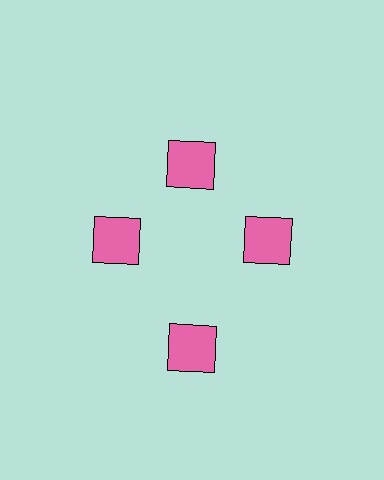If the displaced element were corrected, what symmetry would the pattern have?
It would have 4-fold rotational symmetry — the pattern would map onto itself every 90 degrees.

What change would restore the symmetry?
The symmetry would be restored by moving it inward, back onto the ring so that all 4 squares sit at equal angles and equal distance from the center.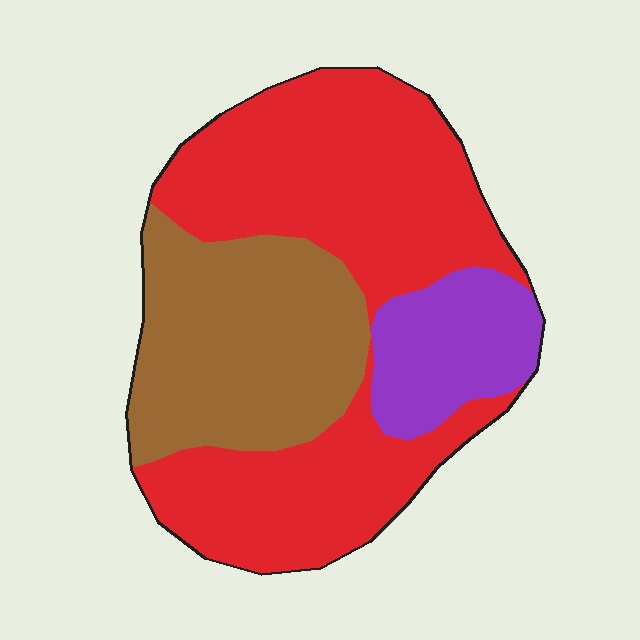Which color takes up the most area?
Red, at roughly 55%.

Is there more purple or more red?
Red.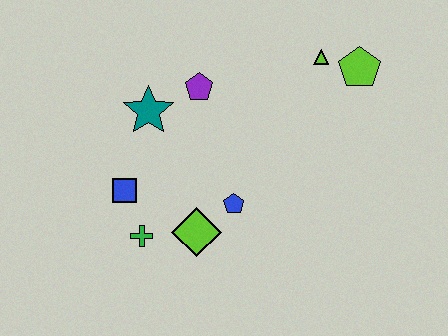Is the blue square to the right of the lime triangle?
No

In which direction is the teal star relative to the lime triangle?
The teal star is to the left of the lime triangle.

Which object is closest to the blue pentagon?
The lime diamond is closest to the blue pentagon.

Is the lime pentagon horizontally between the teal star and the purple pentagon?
No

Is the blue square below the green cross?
No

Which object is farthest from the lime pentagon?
The green cross is farthest from the lime pentagon.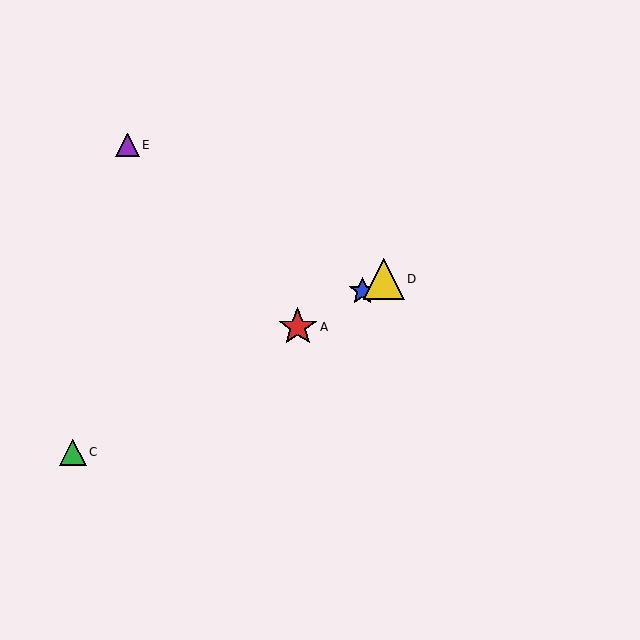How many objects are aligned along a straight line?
4 objects (A, B, C, D) are aligned along a straight line.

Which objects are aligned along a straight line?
Objects A, B, C, D are aligned along a straight line.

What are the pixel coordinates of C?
Object C is at (73, 452).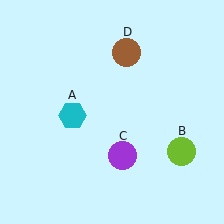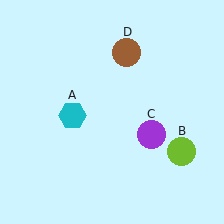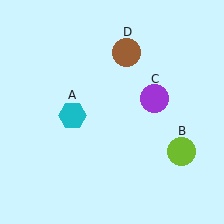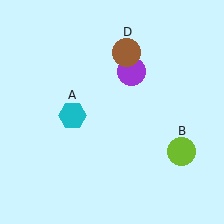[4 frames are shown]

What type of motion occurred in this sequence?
The purple circle (object C) rotated counterclockwise around the center of the scene.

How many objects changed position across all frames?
1 object changed position: purple circle (object C).